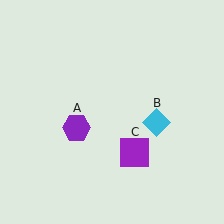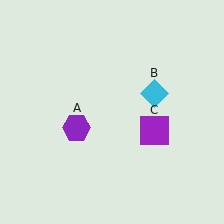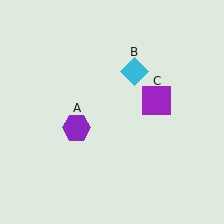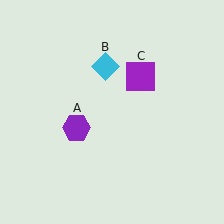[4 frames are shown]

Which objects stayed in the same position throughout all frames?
Purple hexagon (object A) remained stationary.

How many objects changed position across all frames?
2 objects changed position: cyan diamond (object B), purple square (object C).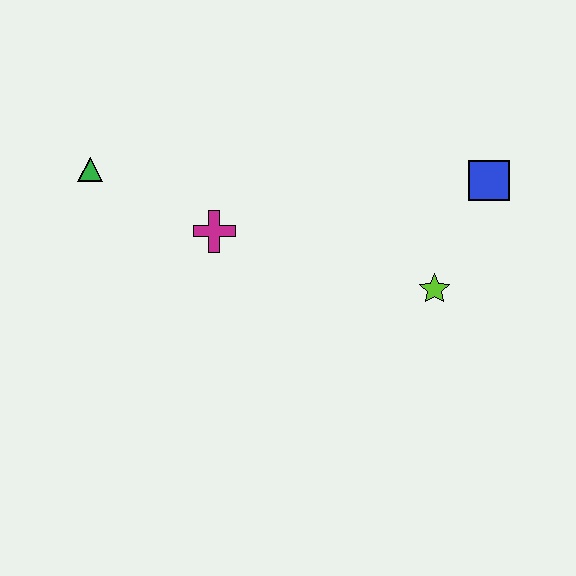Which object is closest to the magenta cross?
The green triangle is closest to the magenta cross.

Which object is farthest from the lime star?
The green triangle is farthest from the lime star.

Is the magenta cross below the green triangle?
Yes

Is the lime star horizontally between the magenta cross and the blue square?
Yes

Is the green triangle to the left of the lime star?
Yes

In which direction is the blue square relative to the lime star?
The blue square is above the lime star.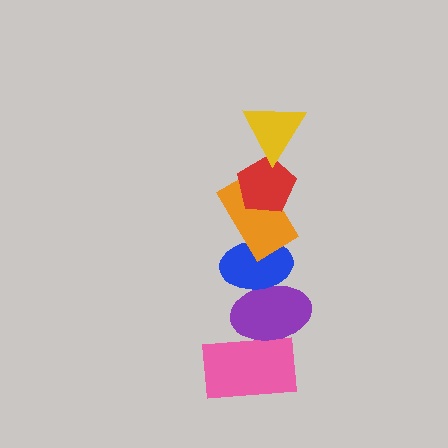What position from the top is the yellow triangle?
The yellow triangle is 1st from the top.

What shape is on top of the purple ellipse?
The blue ellipse is on top of the purple ellipse.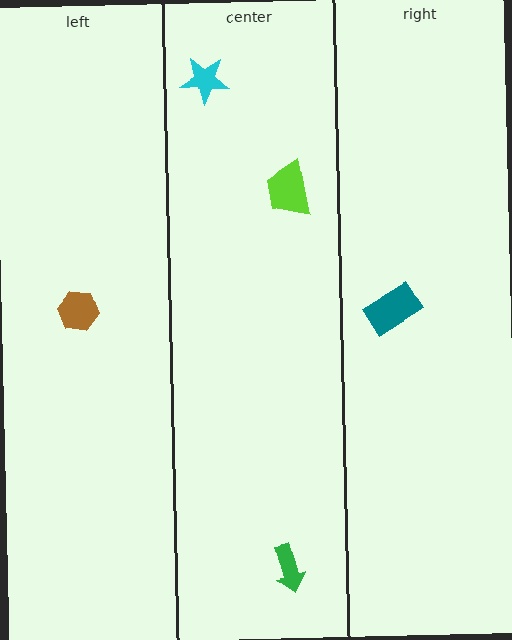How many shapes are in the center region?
3.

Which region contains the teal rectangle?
The right region.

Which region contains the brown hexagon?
The left region.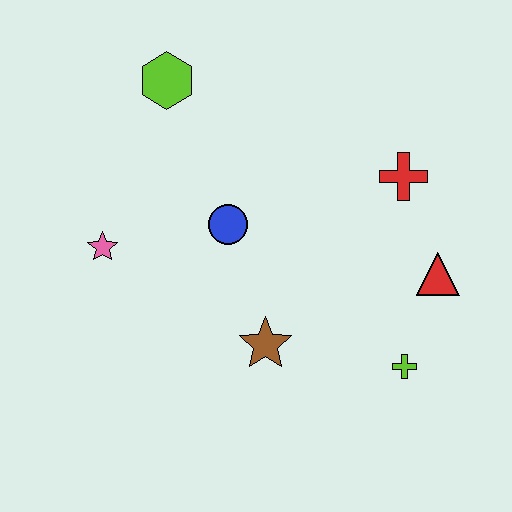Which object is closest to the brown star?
The blue circle is closest to the brown star.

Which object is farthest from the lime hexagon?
The lime cross is farthest from the lime hexagon.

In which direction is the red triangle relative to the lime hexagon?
The red triangle is to the right of the lime hexagon.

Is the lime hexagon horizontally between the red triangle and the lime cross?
No